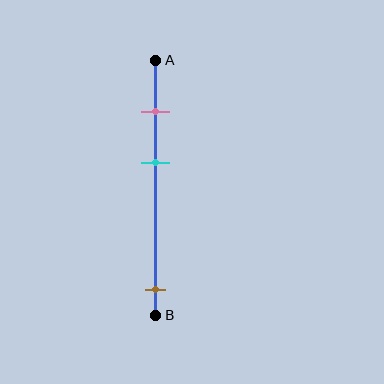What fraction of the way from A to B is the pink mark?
The pink mark is approximately 20% (0.2) of the way from A to B.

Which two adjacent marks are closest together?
The pink and cyan marks are the closest adjacent pair.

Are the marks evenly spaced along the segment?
No, the marks are not evenly spaced.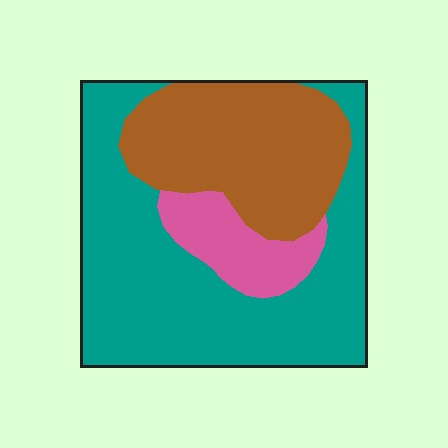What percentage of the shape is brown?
Brown takes up between a sixth and a third of the shape.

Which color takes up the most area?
Teal, at roughly 55%.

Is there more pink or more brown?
Brown.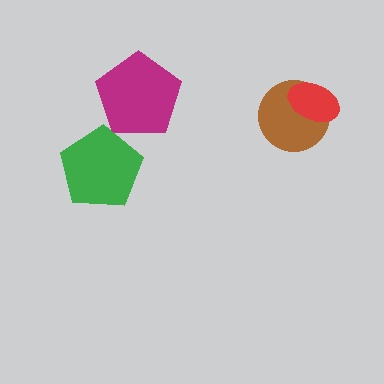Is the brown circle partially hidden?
Yes, it is partially covered by another shape.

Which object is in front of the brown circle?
The red ellipse is in front of the brown circle.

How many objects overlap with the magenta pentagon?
0 objects overlap with the magenta pentagon.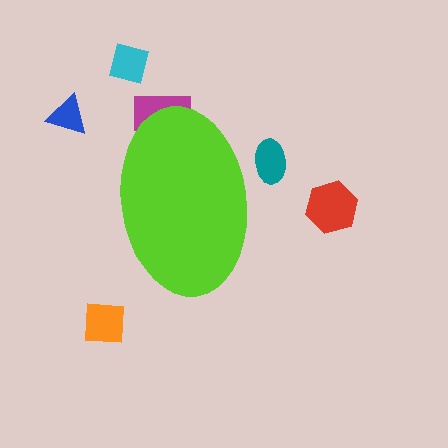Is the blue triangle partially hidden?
No, the blue triangle is fully visible.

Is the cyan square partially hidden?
No, the cyan square is fully visible.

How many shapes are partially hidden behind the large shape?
2 shapes are partially hidden.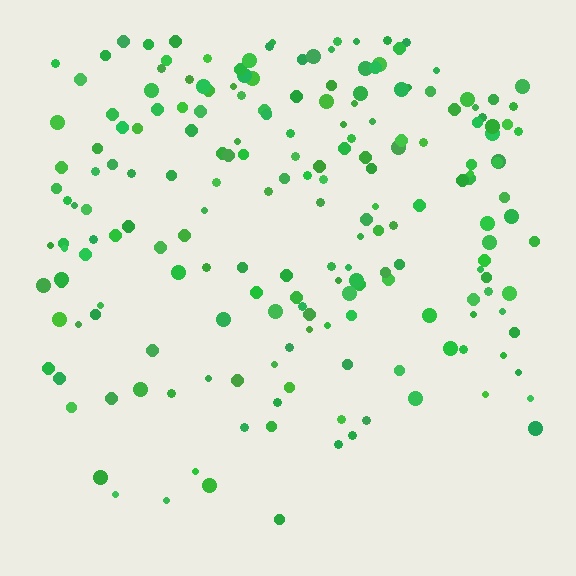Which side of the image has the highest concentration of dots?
The top.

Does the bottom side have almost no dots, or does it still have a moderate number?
Still a moderate number, just noticeably fewer than the top.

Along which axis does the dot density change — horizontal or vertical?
Vertical.